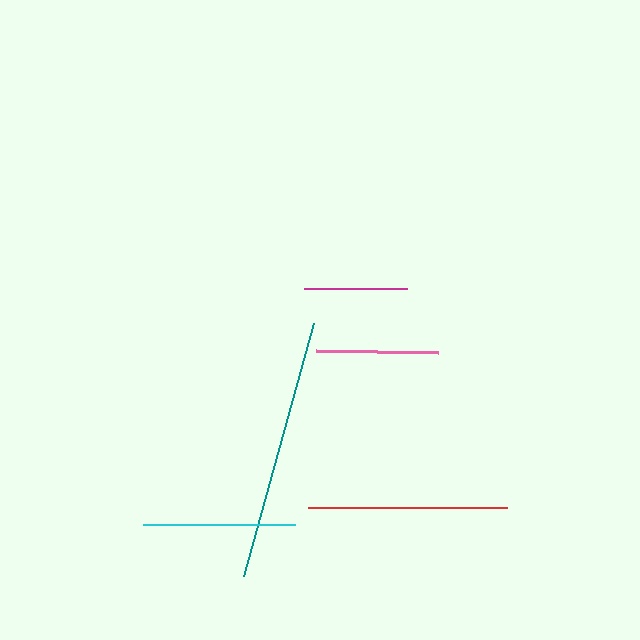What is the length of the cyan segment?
The cyan segment is approximately 152 pixels long.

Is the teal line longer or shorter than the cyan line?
The teal line is longer than the cyan line.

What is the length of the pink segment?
The pink segment is approximately 122 pixels long.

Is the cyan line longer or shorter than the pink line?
The cyan line is longer than the pink line.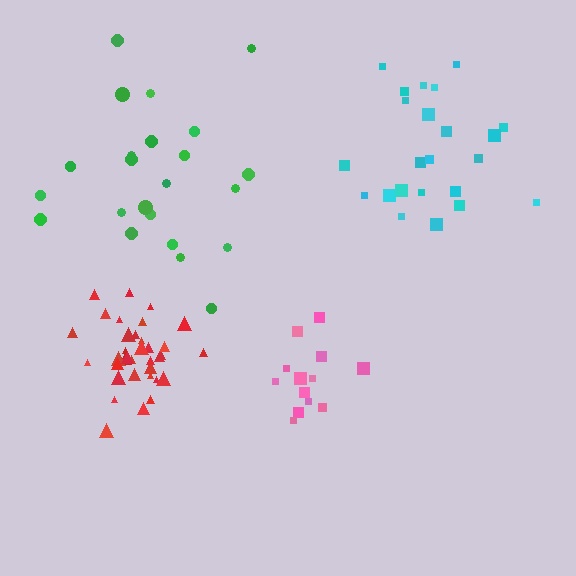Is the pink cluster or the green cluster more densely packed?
Pink.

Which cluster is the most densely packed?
Red.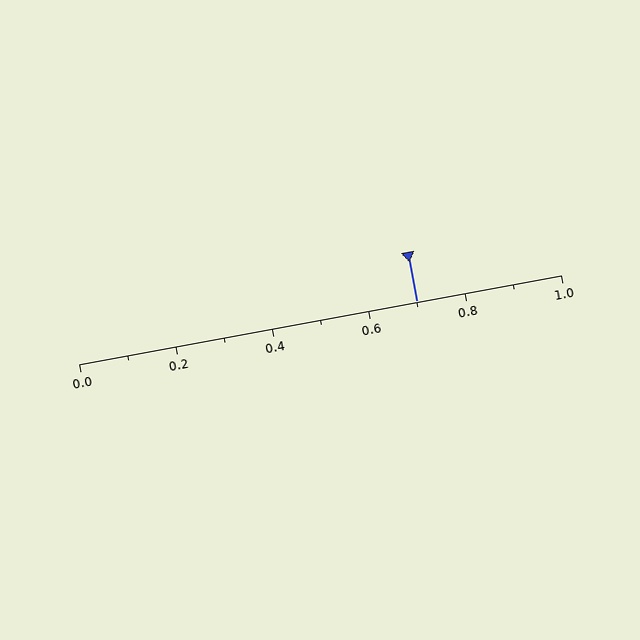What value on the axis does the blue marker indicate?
The marker indicates approximately 0.7.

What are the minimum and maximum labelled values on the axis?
The axis runs from 0.0 to 1.0.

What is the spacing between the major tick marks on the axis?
The major ticks are spaced 0.2 apart.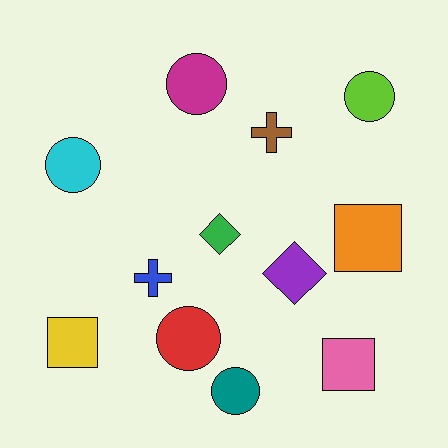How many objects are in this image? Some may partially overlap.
There are 12 objects.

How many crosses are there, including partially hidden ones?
There are 2 crosses.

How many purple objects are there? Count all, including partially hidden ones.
There is 1 purple object.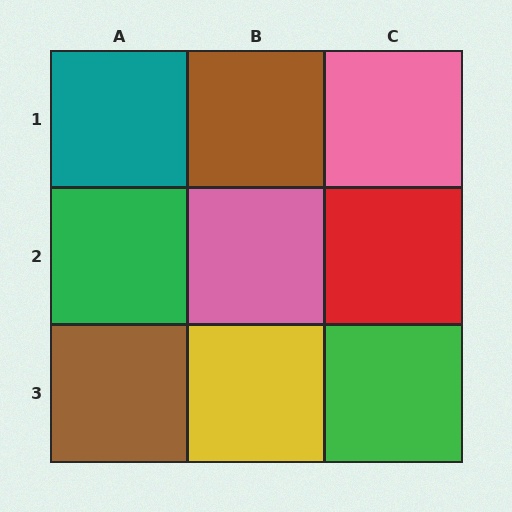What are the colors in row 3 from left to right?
Brown, yellow, green.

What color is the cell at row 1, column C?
Pink.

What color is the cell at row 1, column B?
Brown.